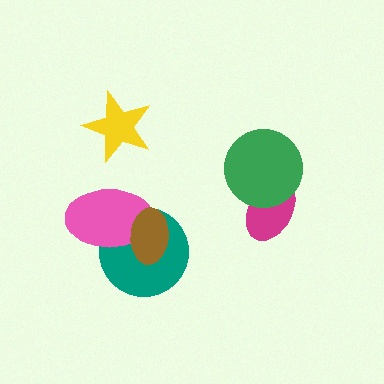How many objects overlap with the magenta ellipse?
1 object overlaps with the magenta ellipse.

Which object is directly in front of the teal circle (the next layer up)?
The pink ellipse is directly in front of the teal circle.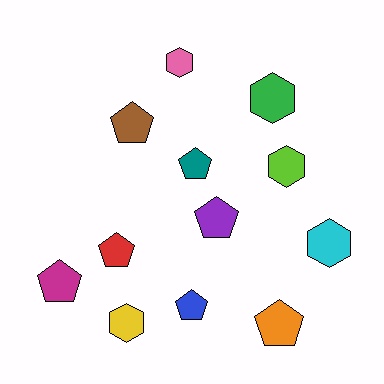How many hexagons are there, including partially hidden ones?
There are 5 hexagons.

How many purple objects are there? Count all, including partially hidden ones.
There is 1 purple object.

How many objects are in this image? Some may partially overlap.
There are 12 objects.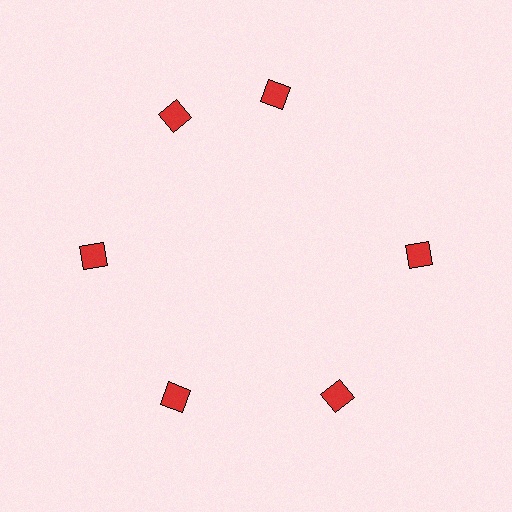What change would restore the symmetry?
The symmetry would be restored by rotating it back into even spacing with its neighbors so that all 6 diamonds sit at equal angles and equal distance from the center.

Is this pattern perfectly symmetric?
No. The 6 red diamonds are arranged in a ring, but one element near the 1 o'clock position is rotated out of alignment along the ring, breaking the 6-fold rotational symmetry.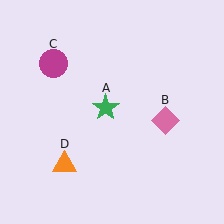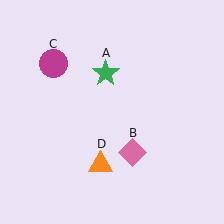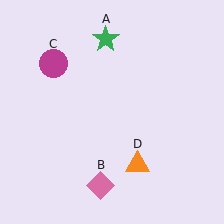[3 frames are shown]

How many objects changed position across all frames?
3 objects changed position: green star (object A), pink diamond (object B), orange triangle (object D).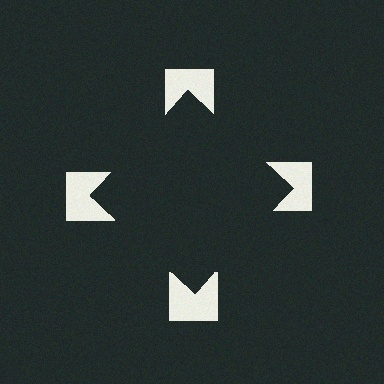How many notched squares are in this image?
There are 4 — one at each vertex of the illusory square.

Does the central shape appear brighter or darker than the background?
It typically appears slightly darker than the background, even though no actual brightness change is drawn.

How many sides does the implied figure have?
4 sides.